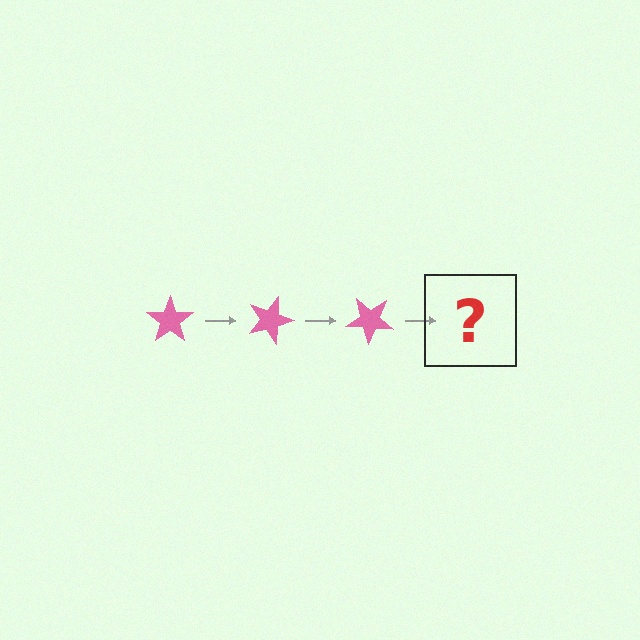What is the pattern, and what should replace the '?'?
The pattern is that the star rotates 20 degrees each step. The '?' should be a pink star rotated 60 degrees.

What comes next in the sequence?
The next element should be a pink star rotated 60 degrees.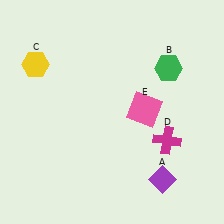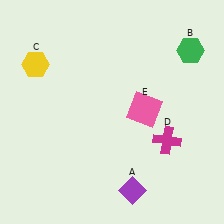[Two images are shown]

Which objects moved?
The objects that moved are: the purple diamond (A), the green hexagon (B).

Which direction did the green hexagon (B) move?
The green hexagon (B) moved right.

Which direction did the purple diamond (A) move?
The purple diamond (A) moved left.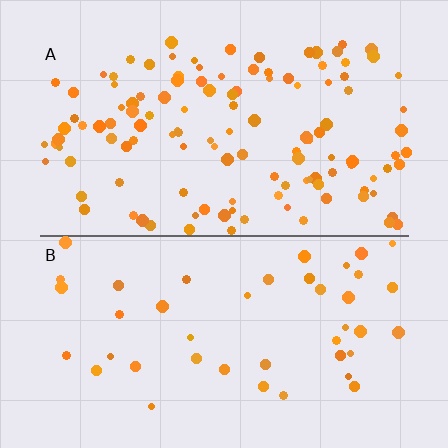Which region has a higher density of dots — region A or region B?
A (the top).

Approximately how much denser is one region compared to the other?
Approximately 2.8× — region A over region B.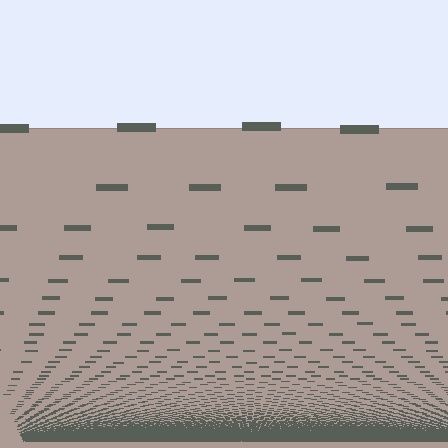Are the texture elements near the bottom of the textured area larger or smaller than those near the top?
Smaller. The gradient is inverted — elements near the bottom are smaller and denser.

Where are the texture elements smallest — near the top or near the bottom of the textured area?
Near the bottom.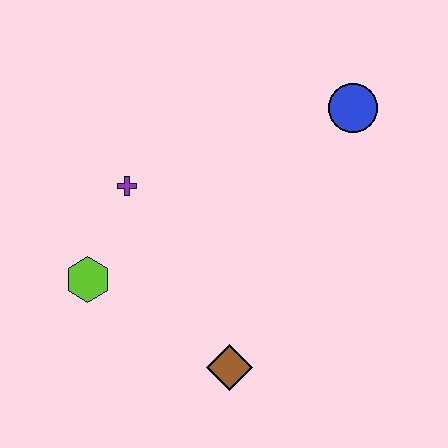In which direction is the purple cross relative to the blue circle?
The purple cross is to the left of the blue circle.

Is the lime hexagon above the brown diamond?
Yes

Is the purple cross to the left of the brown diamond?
Yes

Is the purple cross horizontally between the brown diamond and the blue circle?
No